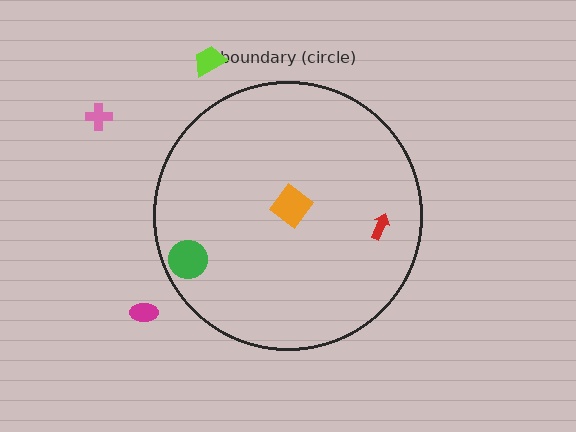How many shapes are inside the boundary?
3 inside, 3 outside.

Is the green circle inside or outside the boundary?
Inside.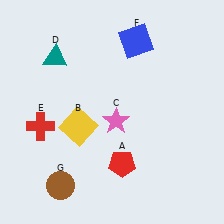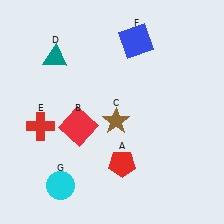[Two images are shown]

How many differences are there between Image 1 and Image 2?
There are 3 differences between the two images.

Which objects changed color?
B changed from yellow to red. C changed from pink to brown. G changed from brown to cyan.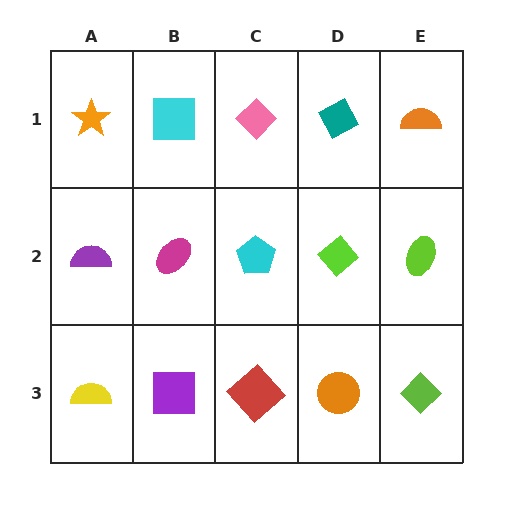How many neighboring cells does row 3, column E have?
2.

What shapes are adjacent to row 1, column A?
A purple semicircle (row 2, column A), a cyan square (row 1, column B).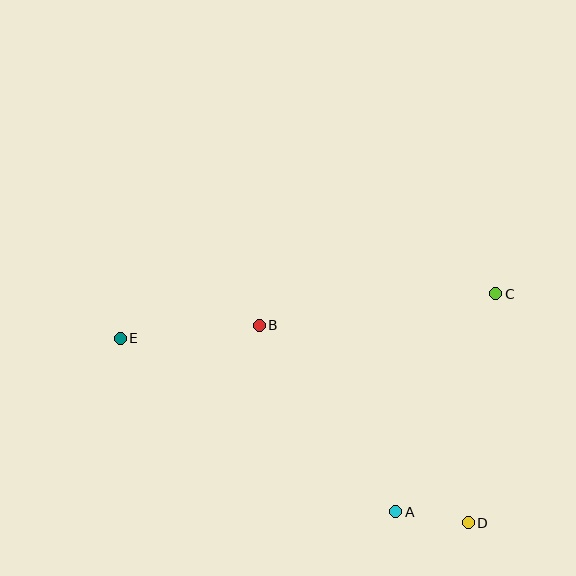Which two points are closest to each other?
Points A and D are closest to each other.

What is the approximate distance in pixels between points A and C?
The distance between A and C is approximately 240 pixels.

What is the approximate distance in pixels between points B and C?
The distance between B and C is approximately 239 pixels.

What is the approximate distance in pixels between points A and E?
The distance between A and E is approximately 326 pixels.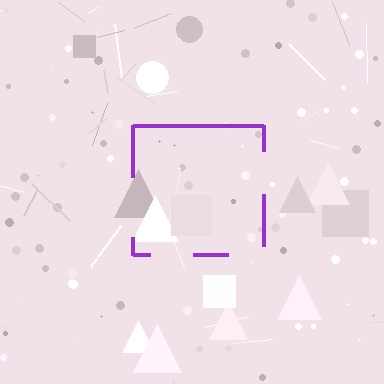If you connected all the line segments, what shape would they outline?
They would outline a square.